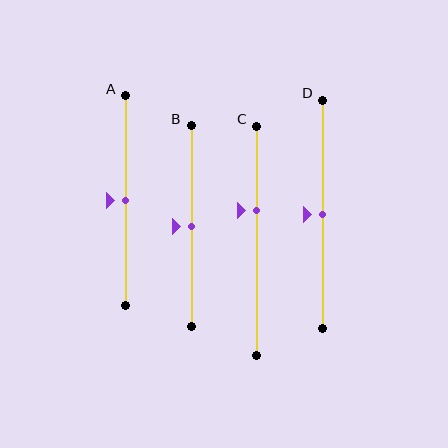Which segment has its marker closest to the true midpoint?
Segment A has its marker closest to the true midpoint.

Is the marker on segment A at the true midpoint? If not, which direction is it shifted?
Yes, the marker on segment A is at the true midpoint.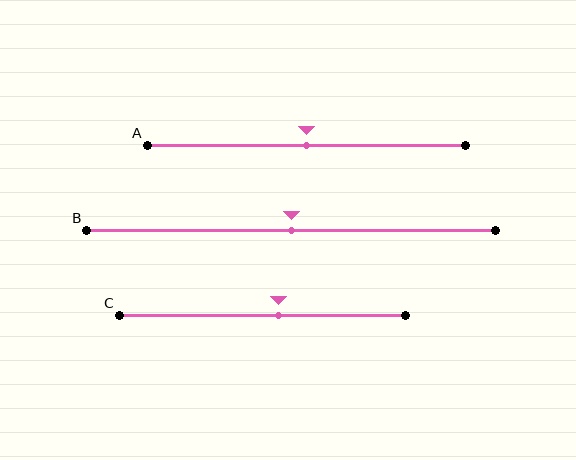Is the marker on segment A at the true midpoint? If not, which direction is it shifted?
Yes, the marker on segment A is at the true midpoint.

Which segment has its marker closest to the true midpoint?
Segment A has its marker closest to the true midpoint.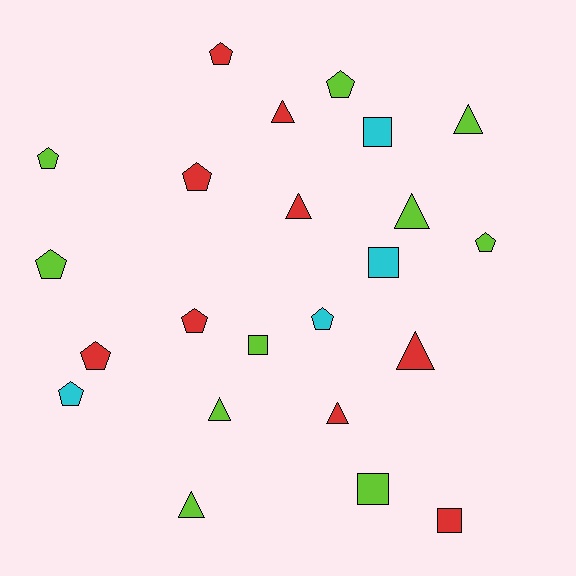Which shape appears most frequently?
Pentagon, with 10 objects.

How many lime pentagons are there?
There are 4 lime pentagons.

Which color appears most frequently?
Lime, with 10 objects.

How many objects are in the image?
There are 23 objects.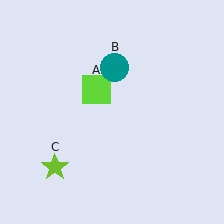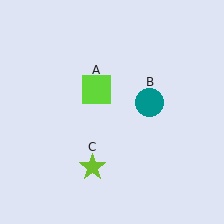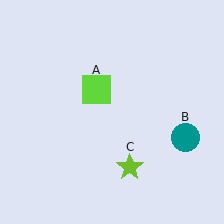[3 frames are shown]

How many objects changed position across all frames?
2 objects changed position: teal circle (object B), lime star (object C).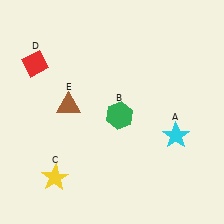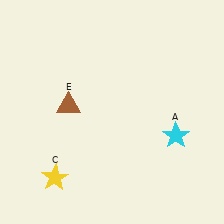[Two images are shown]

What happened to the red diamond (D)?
The red diamond (D) was removed in Image 2. It was in the top-left area of Image 1.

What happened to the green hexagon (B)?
The green hexagon (B) was removed in Image 2. It was in the bottom-right area of Image 1.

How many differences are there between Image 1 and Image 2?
There are 2 differences between the two images.